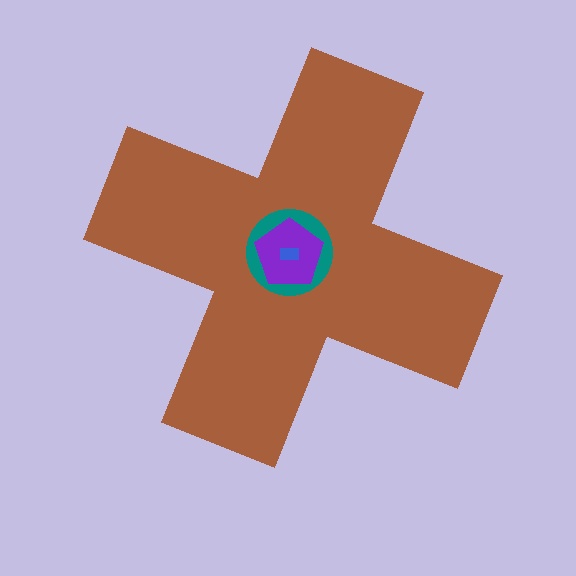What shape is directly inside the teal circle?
The purple pentagon.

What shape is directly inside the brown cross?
The teal circle.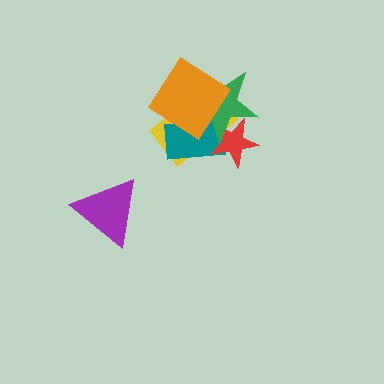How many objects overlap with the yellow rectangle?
4 objects overlap with the yellow rectangle.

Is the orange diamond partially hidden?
No, no other shape covers it.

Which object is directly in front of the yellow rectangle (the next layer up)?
The teal rectangle is directly in front of the yellow rectangle.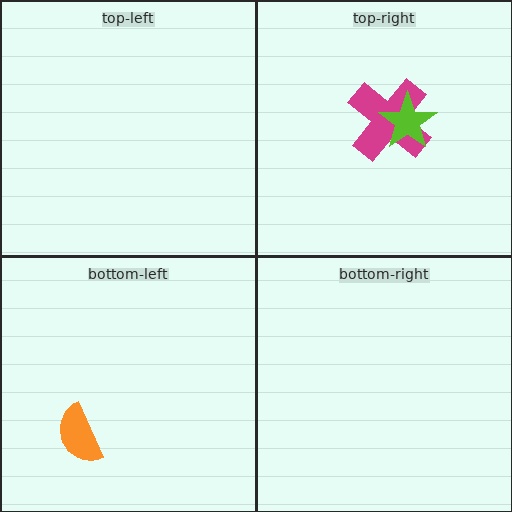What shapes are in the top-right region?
The magenta cross, the lime star.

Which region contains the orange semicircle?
The bottom-left region.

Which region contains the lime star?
The top-right region.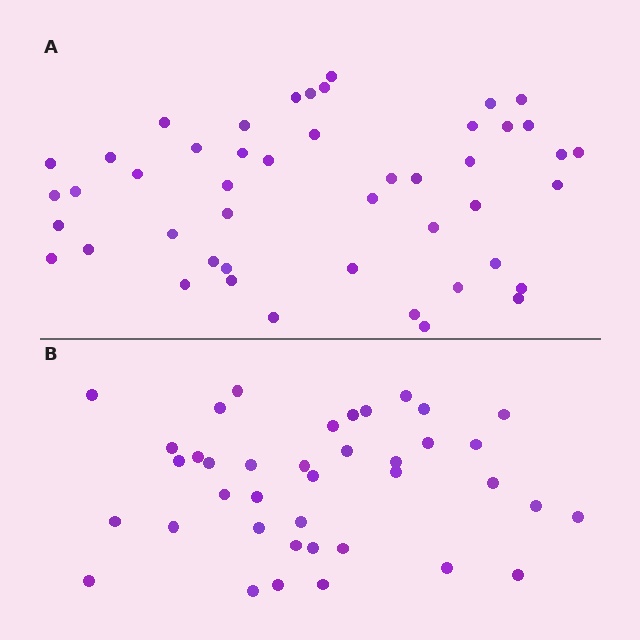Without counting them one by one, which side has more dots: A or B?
Region A (the top region) has more dots.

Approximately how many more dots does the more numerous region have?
Region A has roughly 8 or so more dots than region B.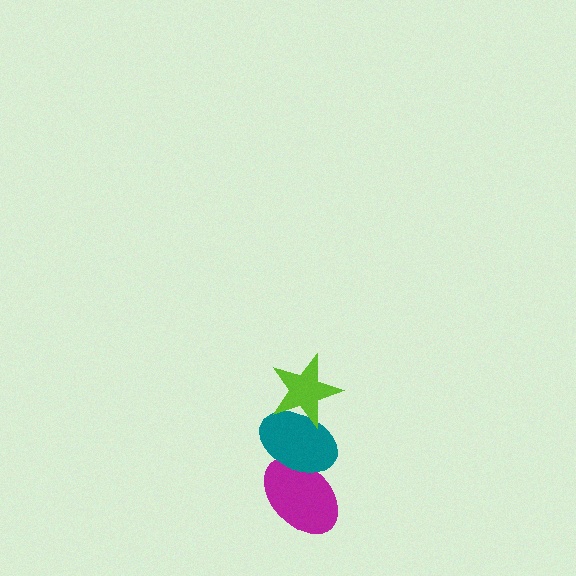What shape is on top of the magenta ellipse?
The teal ellipse is on top of the magenta ellipse.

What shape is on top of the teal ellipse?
The lime star is on top of the teal ellipse.